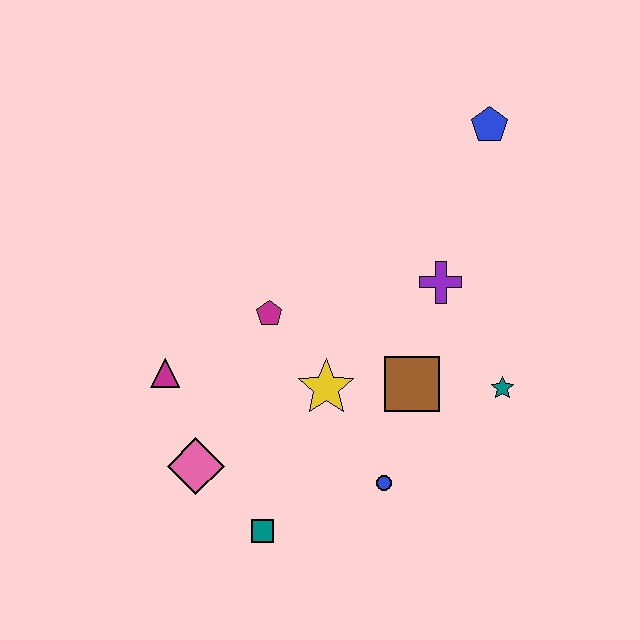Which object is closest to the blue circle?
The brown square is closest to the blue circle.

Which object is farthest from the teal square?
The blue pentagon is farthest from the teal square.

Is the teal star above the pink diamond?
Yes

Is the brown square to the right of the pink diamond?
Yes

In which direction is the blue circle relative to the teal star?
The blue circle is to the left of the teal star.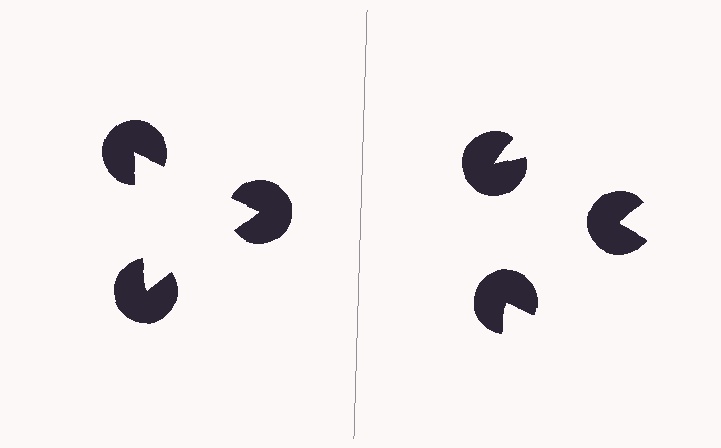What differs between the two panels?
The pac-man discs are positioned identically on both sides; only the wedge orientations differ. On the left they align to a triangle; on the right they are misaligned.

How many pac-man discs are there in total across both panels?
6 — 3 on each side.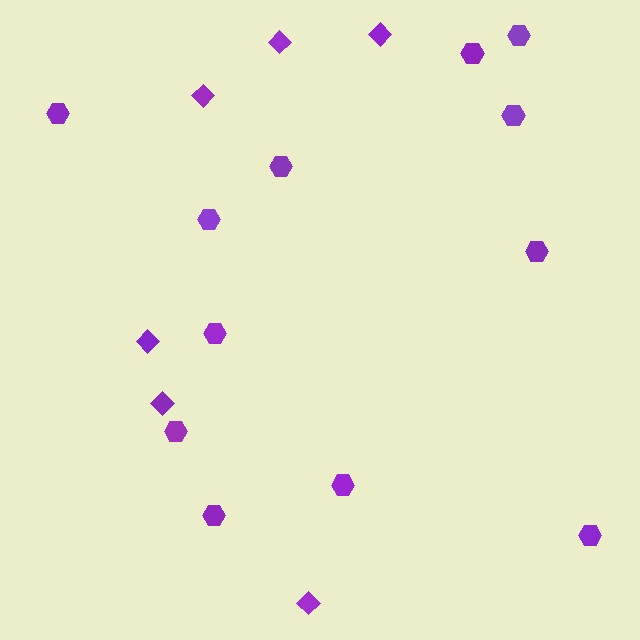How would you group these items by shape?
There are 2 groups: one group of hexagons (12) and one group of diamonds (6).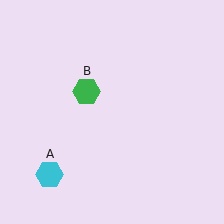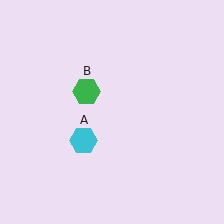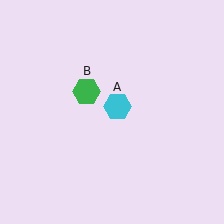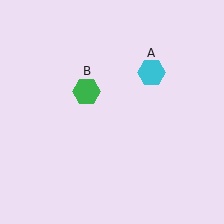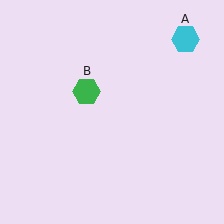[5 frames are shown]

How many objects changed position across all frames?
1 object changed position: cyan hexagon (object A).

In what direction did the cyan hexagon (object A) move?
The cyan hexagon (object A) moved up and to the right.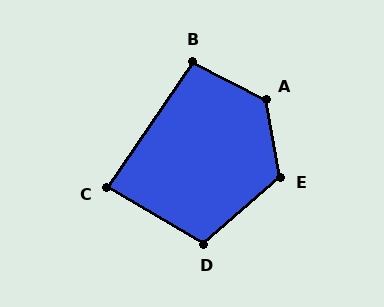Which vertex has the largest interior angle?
A, at approximately 128 degrees.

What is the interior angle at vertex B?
Approximately 97 degrees (obtuse).